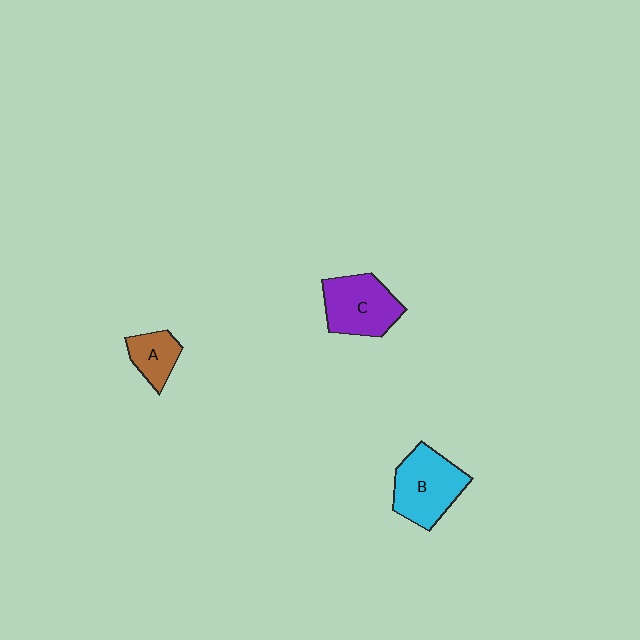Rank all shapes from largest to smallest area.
From largest to smallest: B (cyan), C (purple), A (brown).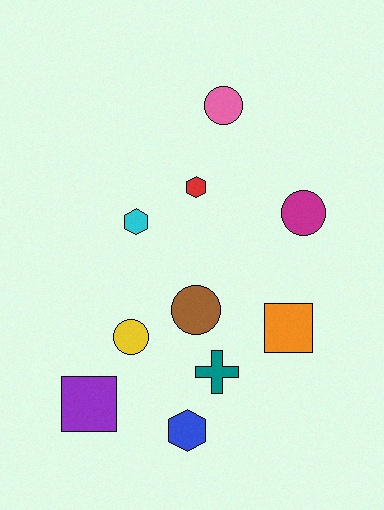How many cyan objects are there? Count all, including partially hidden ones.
There is 1 cyan object.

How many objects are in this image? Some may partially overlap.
There are 10 objects.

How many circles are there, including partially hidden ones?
There are 4 circles.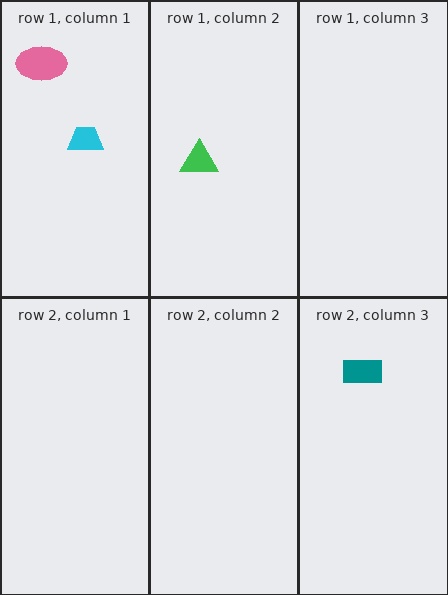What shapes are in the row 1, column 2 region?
The green triangle.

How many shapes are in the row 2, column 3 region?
1.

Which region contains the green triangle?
The row 1, column 2 region.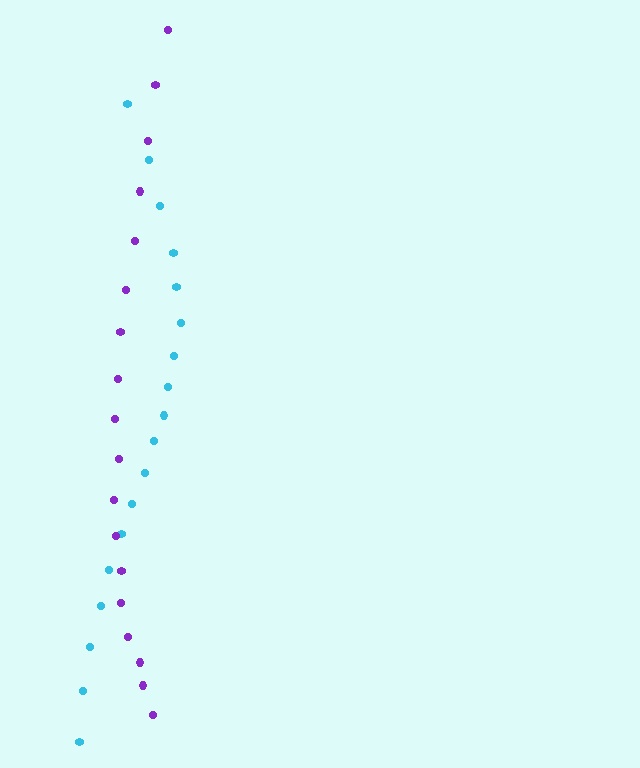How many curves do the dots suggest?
There are 2 distinct paths.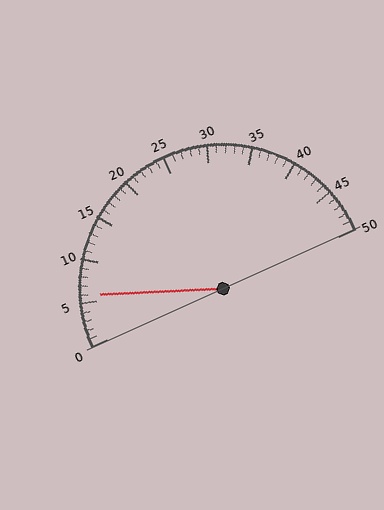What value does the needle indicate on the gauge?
The needle indicates approximately 6.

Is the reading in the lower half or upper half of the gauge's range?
The reading is in the lower half of the range (0 to 50).